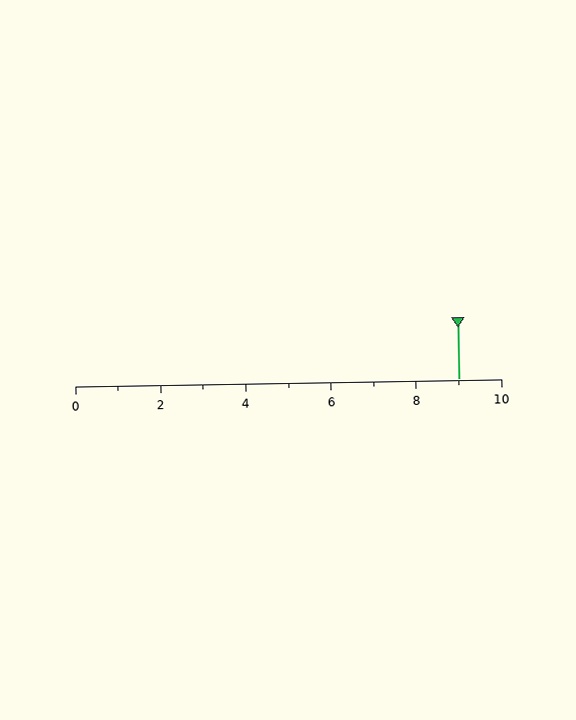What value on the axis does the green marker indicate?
The marker indicates approximately 9.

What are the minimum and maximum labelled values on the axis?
The axis runs from 0 to 10.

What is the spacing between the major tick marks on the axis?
The major ticks are spaced 2 apart.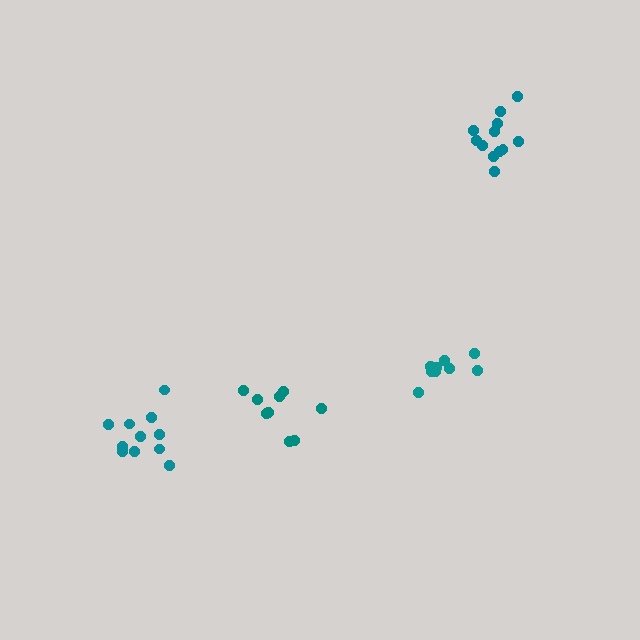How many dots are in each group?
Group 1: 9 dots, Group 2: 12 dots, Group 3: 11 dots, Group 4: 9 dots (41 total).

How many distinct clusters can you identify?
There are 4 distinct clusters.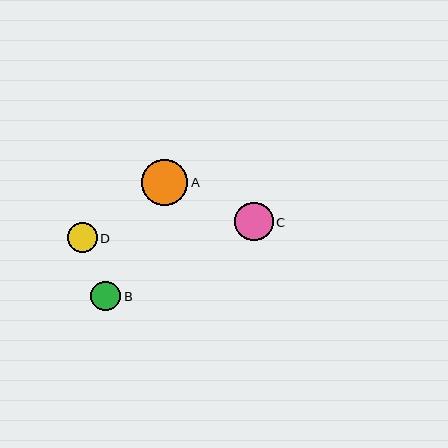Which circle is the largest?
Circle A is the largest with a size of approximately 46 pixels.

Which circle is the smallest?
Circle B is the smallest with a size of approximately 30 pixels.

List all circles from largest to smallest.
From largest to smallest: A, C, D, B.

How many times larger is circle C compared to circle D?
Circle C is approximately 1.3 times the size of circle D.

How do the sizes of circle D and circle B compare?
Circle D and circle B are approximately the same size.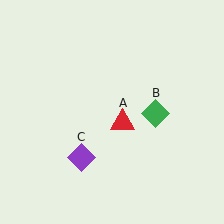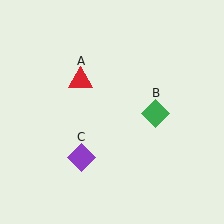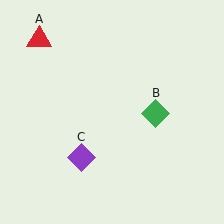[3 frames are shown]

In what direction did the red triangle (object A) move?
The red triangle (object A) moved up and to the left.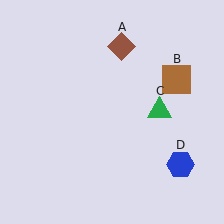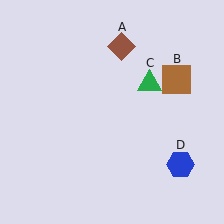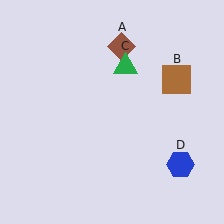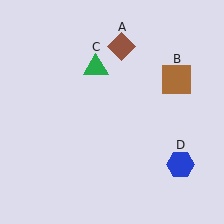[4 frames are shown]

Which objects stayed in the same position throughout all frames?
Brown diamond (object A) and brown square (object B) and blue hexagon (object D) remained stationary.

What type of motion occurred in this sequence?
The green triangle (object C) rotated counterclockwise around the center of the scene.